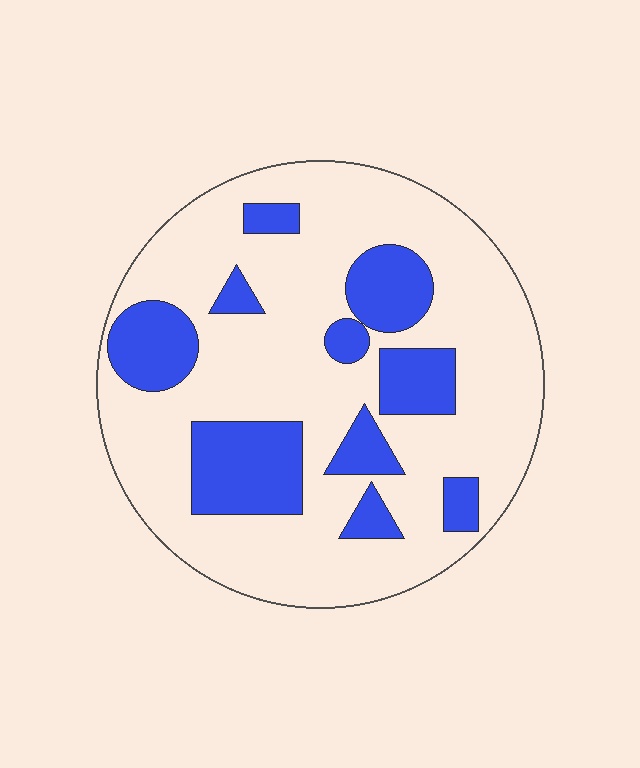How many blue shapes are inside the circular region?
10.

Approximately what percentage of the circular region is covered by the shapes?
Approximately 25%.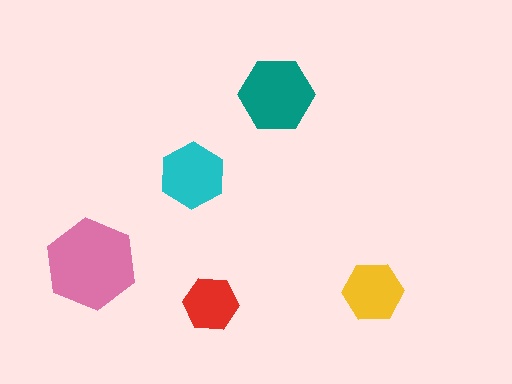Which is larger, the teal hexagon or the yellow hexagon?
The teal one.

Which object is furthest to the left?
The pink hexagon is leftmost.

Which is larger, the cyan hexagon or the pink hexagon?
The pink one.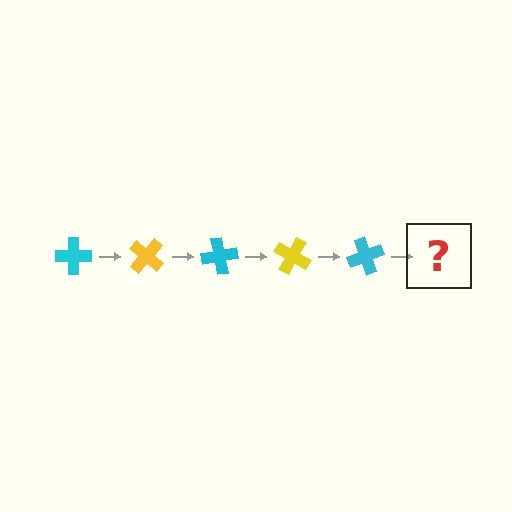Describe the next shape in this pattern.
It should be a yellow cross, rotated 200 degrees from the start.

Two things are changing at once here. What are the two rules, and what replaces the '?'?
The two rules are that it rotates 40 degrees each step and the color cycles through cyan and yellow. The '?' should be a yellow cross, rotated 200 degrees from the start.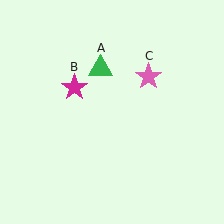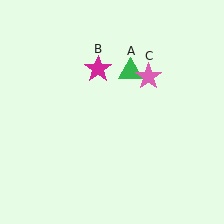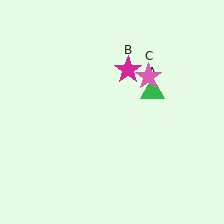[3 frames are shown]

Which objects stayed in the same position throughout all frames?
Pink star (object C) remained stationary.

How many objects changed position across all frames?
2 objects changed position: green triangle (object A), magenta star (object B).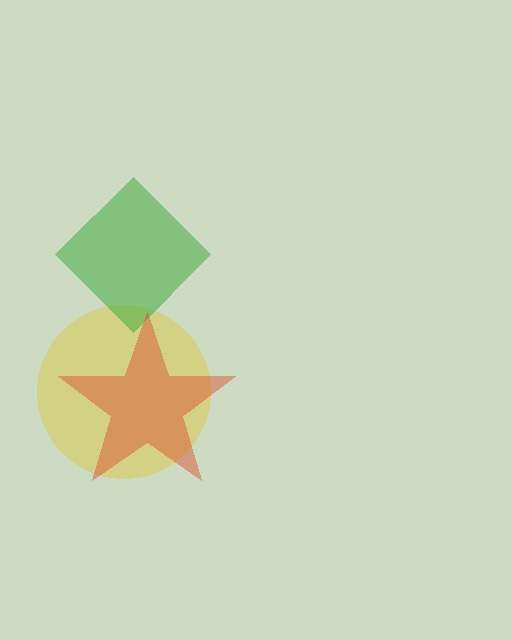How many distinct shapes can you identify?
There are 3 distinct shapes: a yellow circle, a green diamond, a red star.